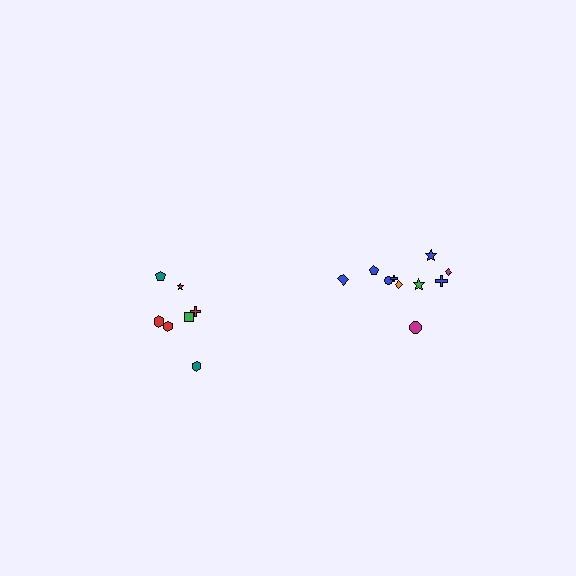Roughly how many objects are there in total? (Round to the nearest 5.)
Roughly 15 objects in total.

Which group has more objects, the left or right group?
The right group.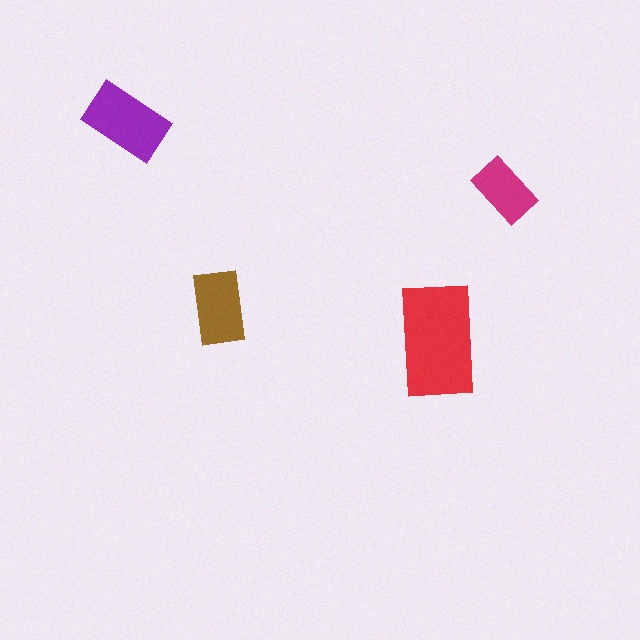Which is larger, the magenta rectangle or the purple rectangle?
The purple one.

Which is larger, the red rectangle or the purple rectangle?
The red one.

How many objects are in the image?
There are 4 objects in the image.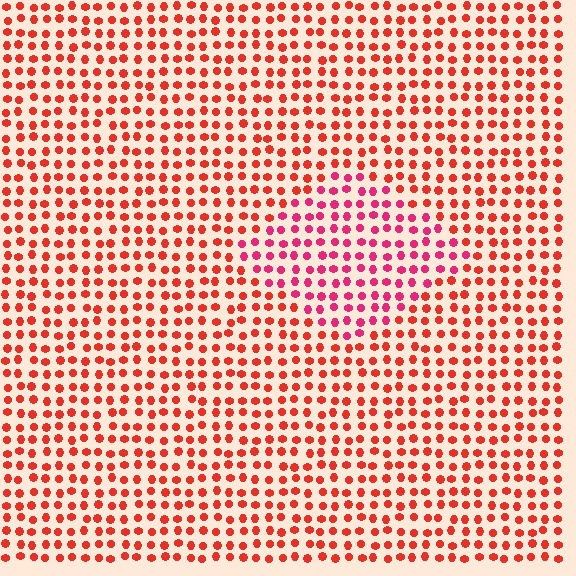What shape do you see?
I see a diamond.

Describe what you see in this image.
The image is filled with small red elements in a uniform arrangement. A diamond-shaped region is visible where the elements are tinted to a slightly different hue, forming a subtle color boundary.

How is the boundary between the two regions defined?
The boundary is defined purely by a slight shift in hue (about 30 degrees). Spacing, size, and orientation are identical on both sides.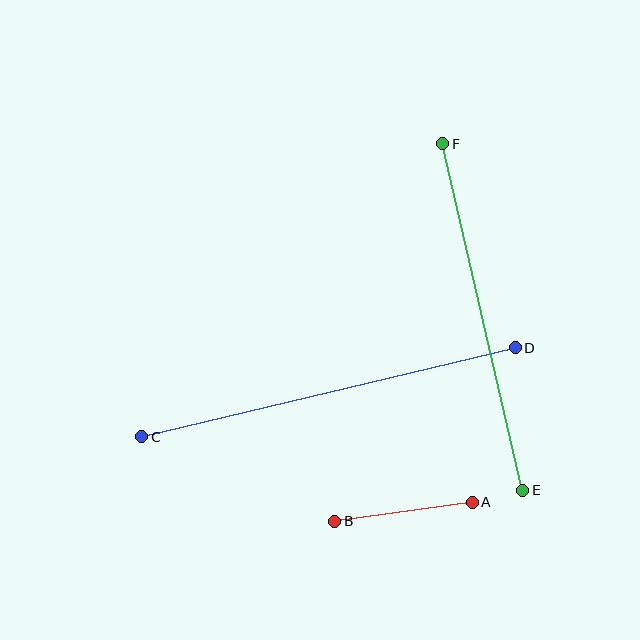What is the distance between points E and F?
The distance is approximately 356 pixels.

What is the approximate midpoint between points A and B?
The midpoint is at approximately (403, 512) pixels.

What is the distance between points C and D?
The distance is approximately 384 pixels.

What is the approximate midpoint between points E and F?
The midpoint is at approximately (483, 317) pixels.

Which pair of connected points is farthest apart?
Points C and D are farthest apart.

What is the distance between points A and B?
The distance is approximately 139 pixels.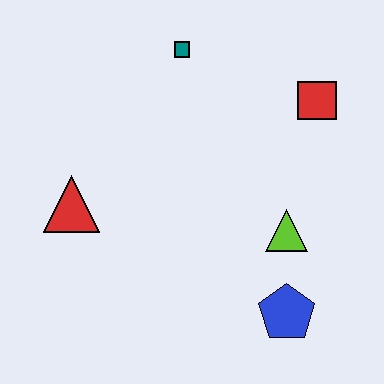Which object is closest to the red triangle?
The teal square is closest to the red triangle.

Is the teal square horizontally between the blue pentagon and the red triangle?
Yes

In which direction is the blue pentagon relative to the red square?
The blue pentagon is below the red square.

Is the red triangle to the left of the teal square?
Yes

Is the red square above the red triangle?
Yes